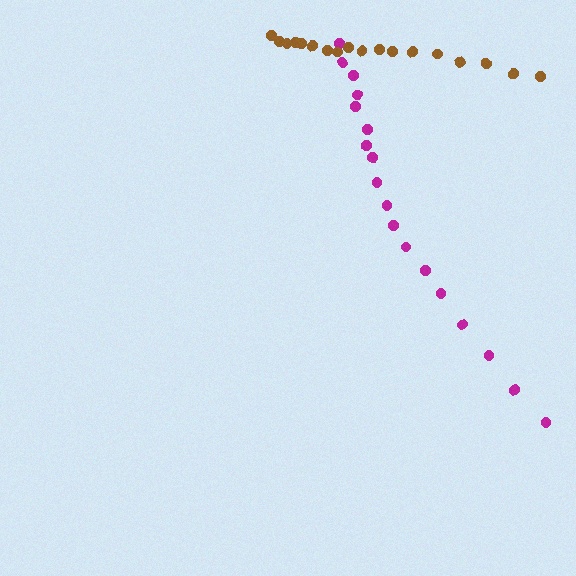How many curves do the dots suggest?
There are 2 distinct paths.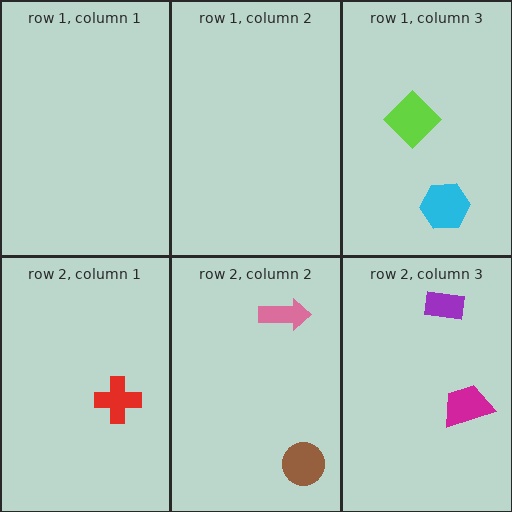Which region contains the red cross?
The row 2, column 1 region.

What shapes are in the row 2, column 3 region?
The magenta trapezoid, the purple rectangle.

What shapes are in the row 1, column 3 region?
The lime diamond, the cyan hexagon.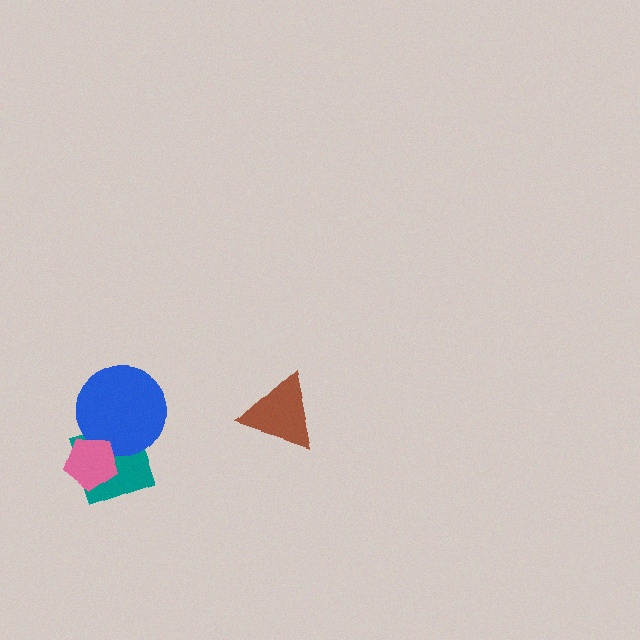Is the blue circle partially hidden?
Yes, it is partially covered by another shape.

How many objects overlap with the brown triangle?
0 objects overlap with the brown triangle.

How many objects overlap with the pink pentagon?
2 objects overlap with the pink pentagon.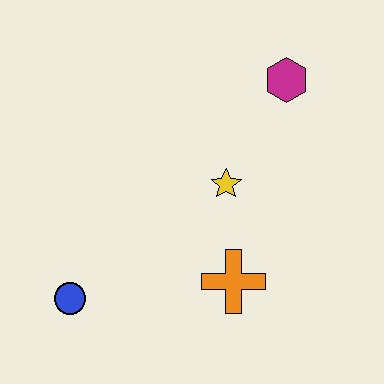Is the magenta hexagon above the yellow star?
Yes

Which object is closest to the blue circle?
The orange cross is closest to the blue circle.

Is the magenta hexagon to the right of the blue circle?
Yes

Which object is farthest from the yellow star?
The blue circle is farthest from the yellow star.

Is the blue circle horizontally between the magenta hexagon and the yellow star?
No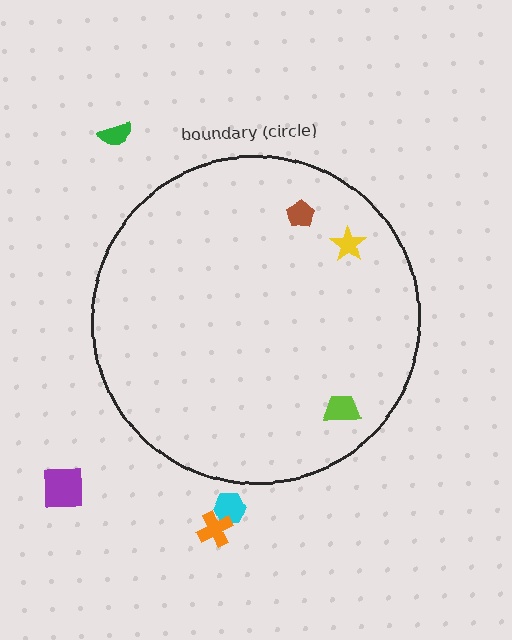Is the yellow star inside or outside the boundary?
Inside.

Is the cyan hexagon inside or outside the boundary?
Outside.